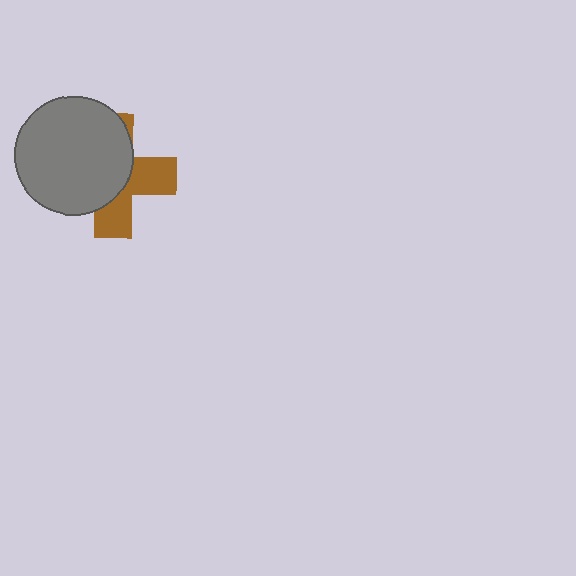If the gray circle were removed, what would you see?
You would see the complete brown cross.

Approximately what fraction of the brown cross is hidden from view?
Roughly 57% of the brown cross is hidden behind the gray circle.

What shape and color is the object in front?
The object in front is a gray circle.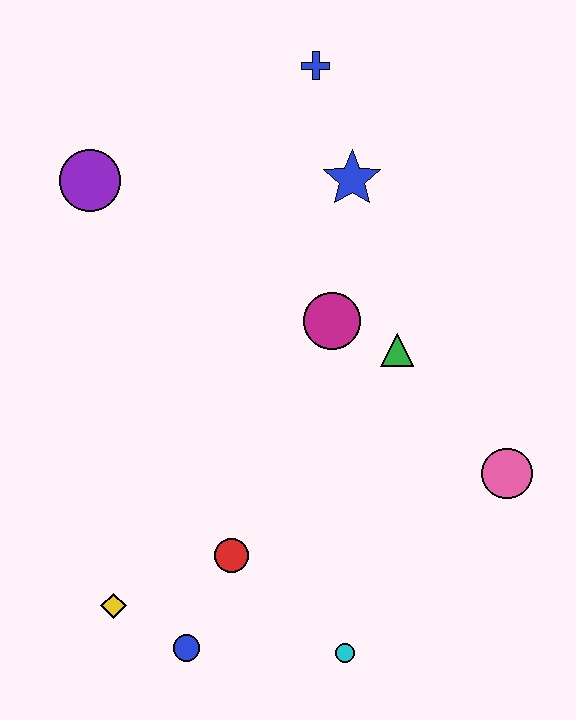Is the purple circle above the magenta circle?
Yes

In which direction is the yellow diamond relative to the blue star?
The yellow diamond is below the blue star.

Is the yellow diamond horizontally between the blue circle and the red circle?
No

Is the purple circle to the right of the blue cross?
No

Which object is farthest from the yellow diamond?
The blue cross is farthest from the yellow diamond.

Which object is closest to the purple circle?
The blue cross is closest to the purple circle.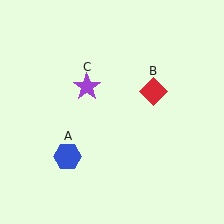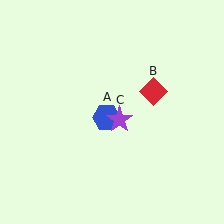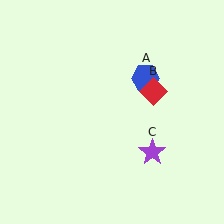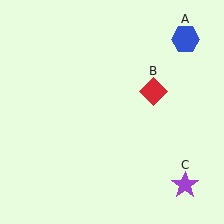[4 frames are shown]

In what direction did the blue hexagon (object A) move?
The blue hexagon (object A) moved up and to the right.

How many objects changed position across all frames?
2 objects changed position: blue hexagon (object A), purple star (object C).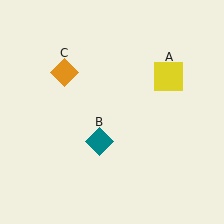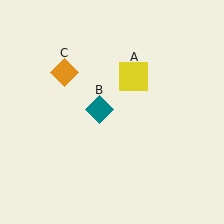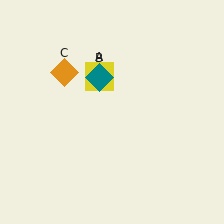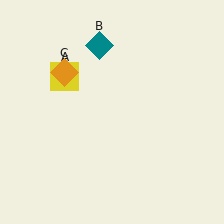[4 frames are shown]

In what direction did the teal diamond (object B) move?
The teal diamond (object B) moved up.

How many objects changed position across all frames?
2 objects changed position: yellow square (object A), teal diamond (object B).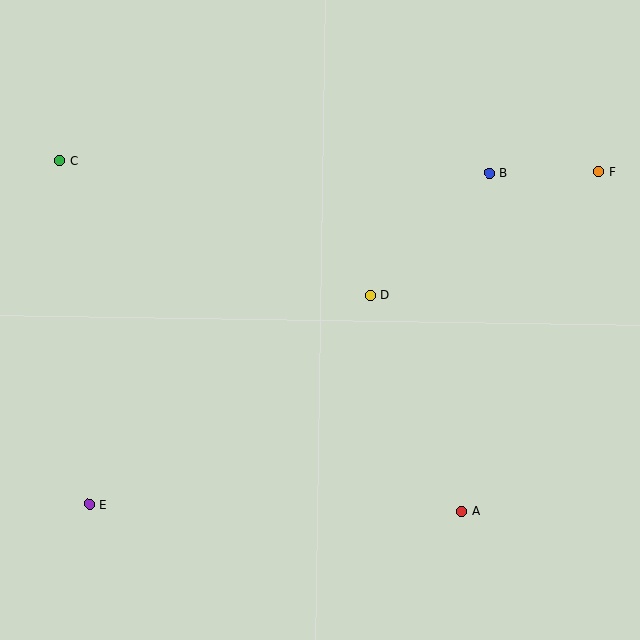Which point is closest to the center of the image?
Point D at (371, 295) is closest to the center.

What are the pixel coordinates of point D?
Point D is at (371, 295).